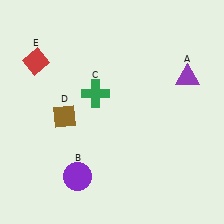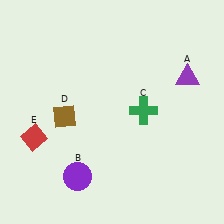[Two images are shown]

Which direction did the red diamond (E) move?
The red diamond (E) moved down.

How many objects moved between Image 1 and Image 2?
2 objects moved between the two images.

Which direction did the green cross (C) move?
The green cross (C) moved right.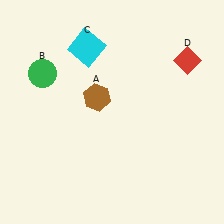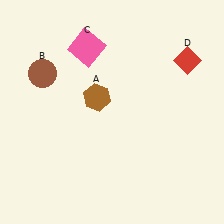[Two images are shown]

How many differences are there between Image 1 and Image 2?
There are 2 differences between the two images.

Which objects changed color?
B changed from green to brown. C changed from cyan to pink.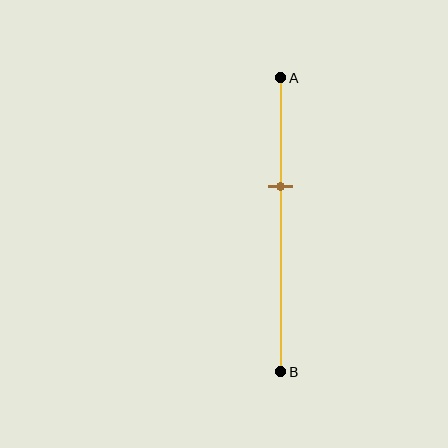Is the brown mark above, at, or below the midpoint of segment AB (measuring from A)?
The brown mark is above the midpoint of segment AB.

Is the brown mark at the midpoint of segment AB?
No, the mark is at about 35% from A, not at the 50% midpoint.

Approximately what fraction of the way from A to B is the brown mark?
The brown mark is approximately 35% of the way from A to B.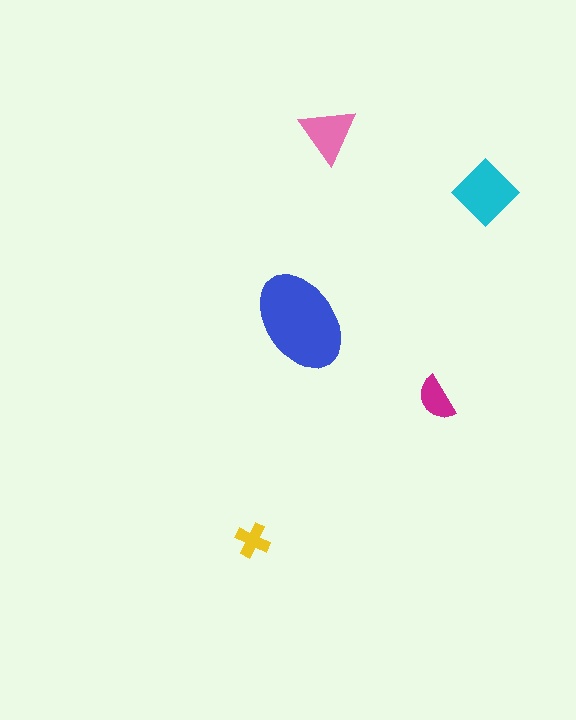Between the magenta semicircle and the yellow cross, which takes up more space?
The magenta semicircle.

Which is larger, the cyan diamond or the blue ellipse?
The blue ellipse.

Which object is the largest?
The blue ellipse.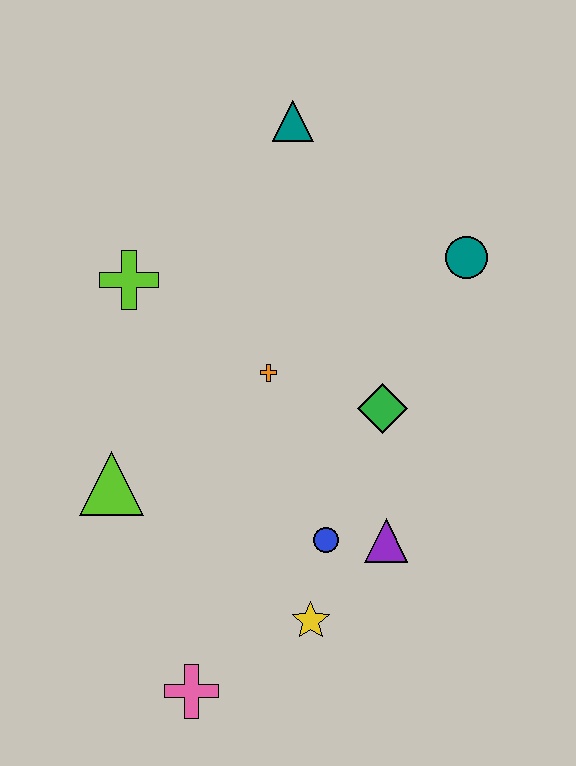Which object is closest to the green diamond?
The orange cross is closest to the green diamond.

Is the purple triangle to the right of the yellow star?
Yes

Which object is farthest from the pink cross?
The teal triangle is farthest from the pink cross.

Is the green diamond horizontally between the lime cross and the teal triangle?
No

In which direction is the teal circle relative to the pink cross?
The teal circle is above the pink cross.